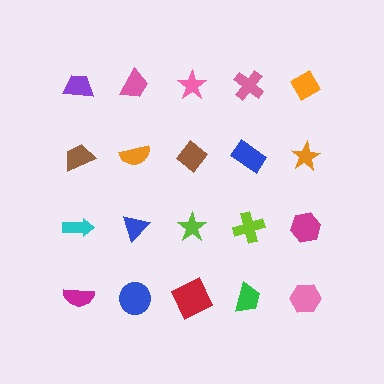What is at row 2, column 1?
A brown trapezoid.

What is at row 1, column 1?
A purple trapezoid.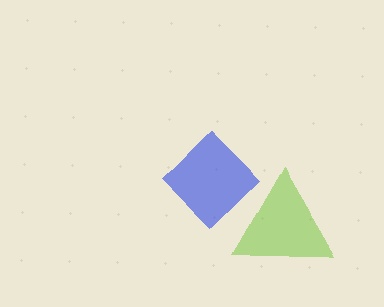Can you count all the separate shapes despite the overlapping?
Yes, there are 2 separate shapes.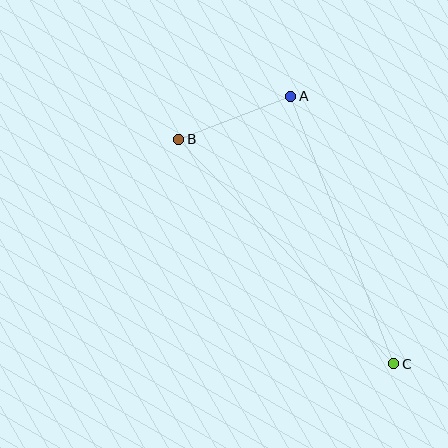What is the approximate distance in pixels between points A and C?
The distance between A and C is approximately 286 pixels.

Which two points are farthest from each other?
Points B and C are farthest from each other.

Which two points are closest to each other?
Points A and B are closest to each other.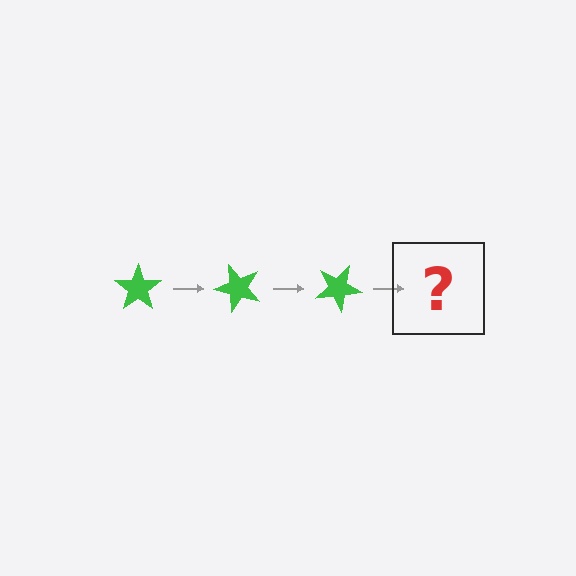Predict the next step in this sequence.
The next step is a green star rotated 150 degrees.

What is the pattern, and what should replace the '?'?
The pattern is that the star rotates 50 degrees each step. The '?' should be a green star rotated 150 degrees.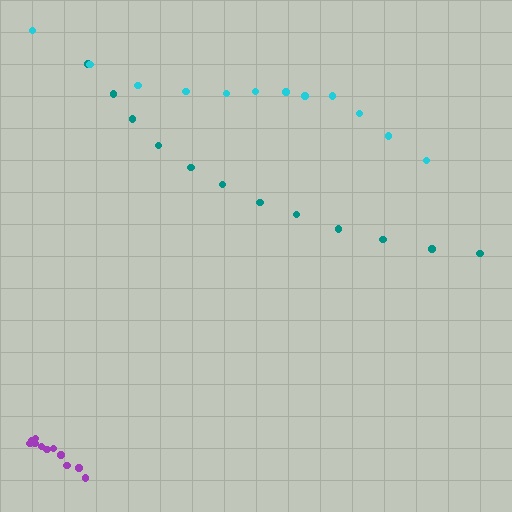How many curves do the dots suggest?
There are 3 distinct paths.